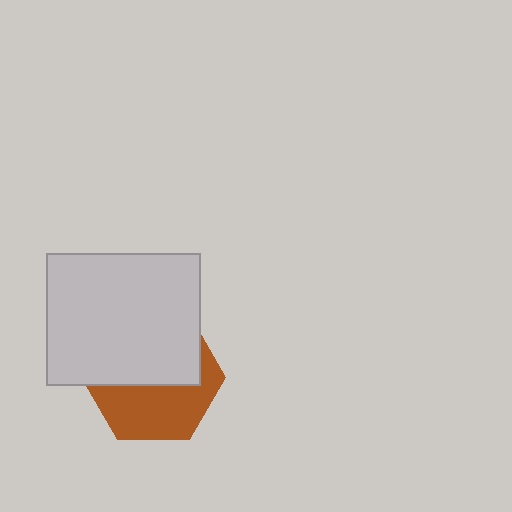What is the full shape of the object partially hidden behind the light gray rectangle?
The partially hidden object is a brown hexagon.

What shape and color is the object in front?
The object in front is a light gray rectangle.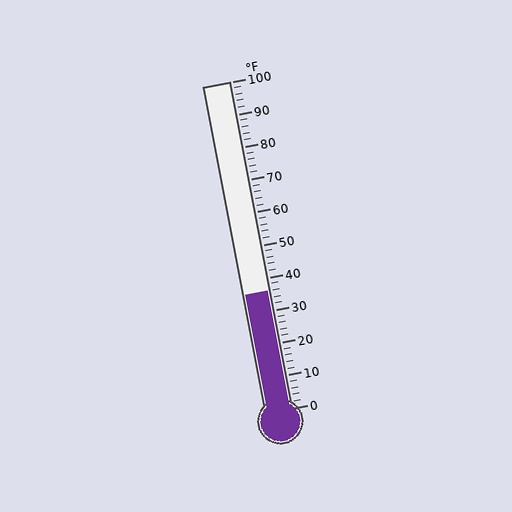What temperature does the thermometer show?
The thermometer shows approximately 36°F.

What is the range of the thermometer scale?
The thermometer scale ranges from 0°F to 100°F.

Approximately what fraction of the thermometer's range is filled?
The thermometer is filled to approximately 35% of its range.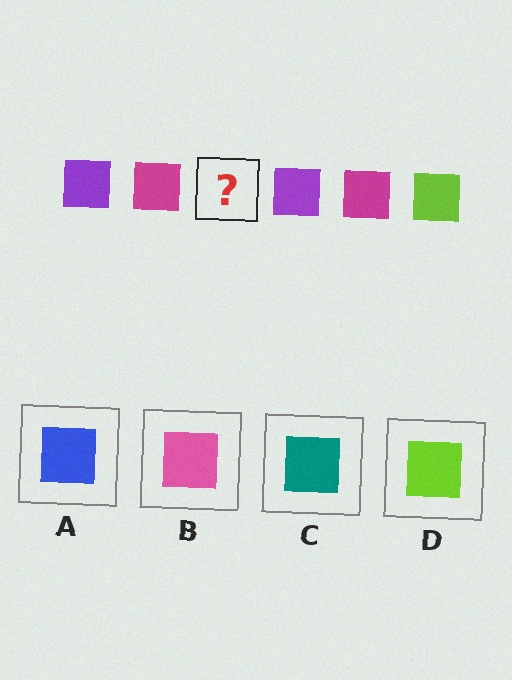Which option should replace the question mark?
Option D.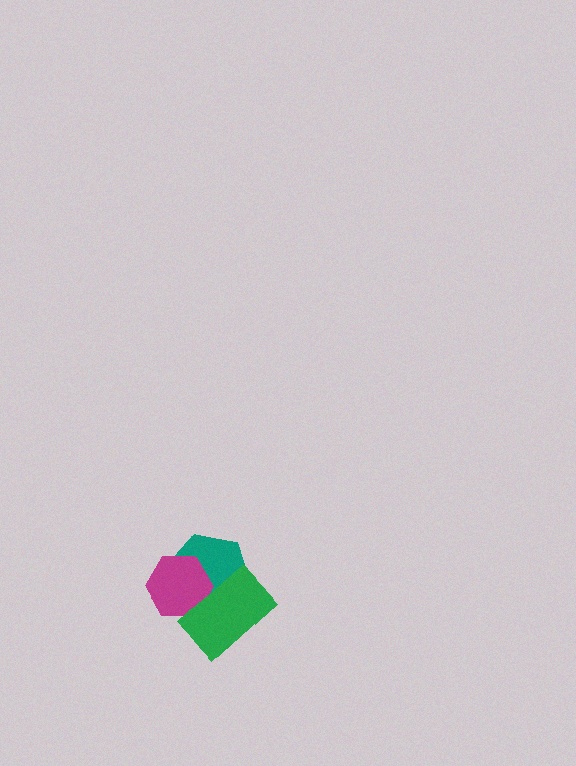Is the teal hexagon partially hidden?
Yes, it is partially covered by another shape.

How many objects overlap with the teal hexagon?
2 objects overlap with the teal hexagon.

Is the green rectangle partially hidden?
No, no other shape covers it.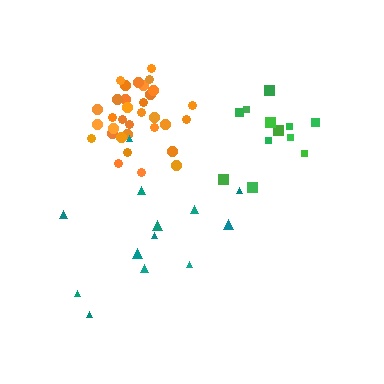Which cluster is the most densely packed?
Orange.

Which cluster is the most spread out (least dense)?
Teal.